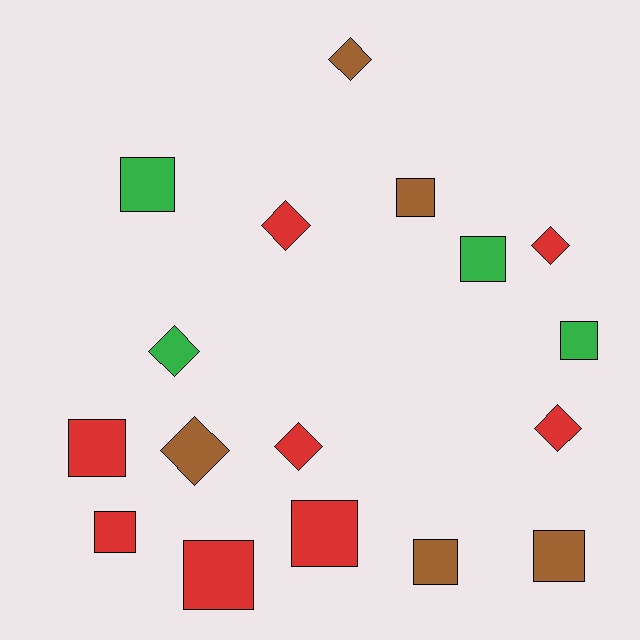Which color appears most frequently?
Red, with 8 objects.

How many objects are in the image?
There are 17 objects.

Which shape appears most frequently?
Square, with 10 objects.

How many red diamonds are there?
There are 4 red diamonds.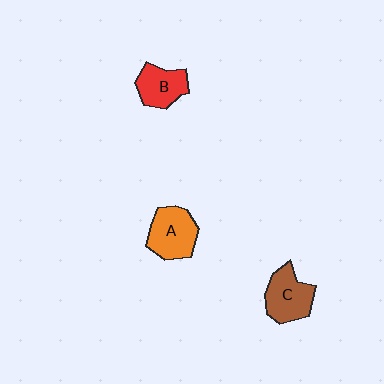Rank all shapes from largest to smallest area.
From largest to smallest: A (orange), C (brown), B (red).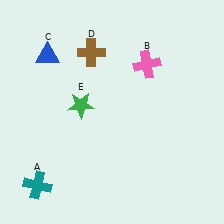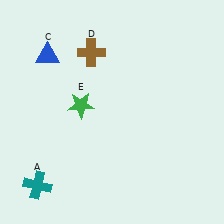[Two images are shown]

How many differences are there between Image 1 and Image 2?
There is 1 difference between the two images.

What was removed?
The pink cross (B) was removed in Image 2.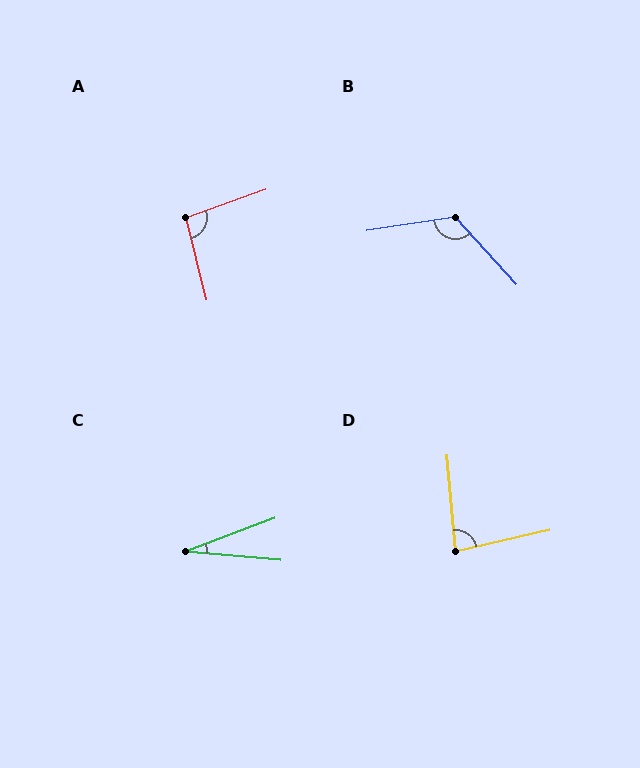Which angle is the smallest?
C, at approximately 26 degrees.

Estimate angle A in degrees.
Approximately 96 degrees.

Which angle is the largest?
B, at approximately 123 degrees.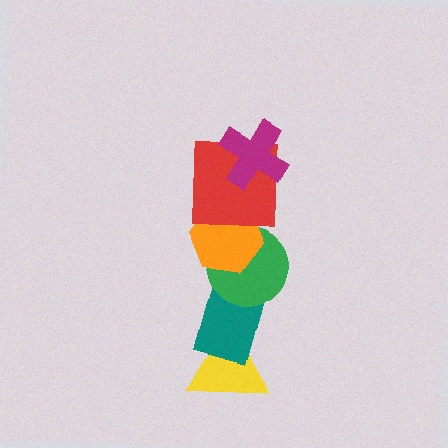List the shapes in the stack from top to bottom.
From top to bottom: the magenta cross, the red square, the orange hexagon, the green circle, the teal rectangle, the yellow triangle.